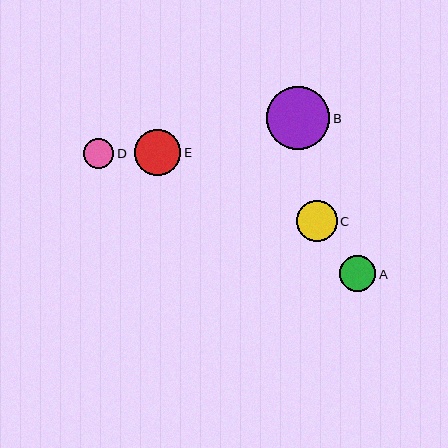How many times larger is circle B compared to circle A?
Circle B is approximately 1.8 times the size of circle A.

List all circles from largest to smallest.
From largest to smallest: B, E, C, A, D.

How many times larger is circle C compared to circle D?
Circle C is approximately 1.3 times the size of circle D.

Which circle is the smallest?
Circle D is the smallest with a size of approximately 31 pixels.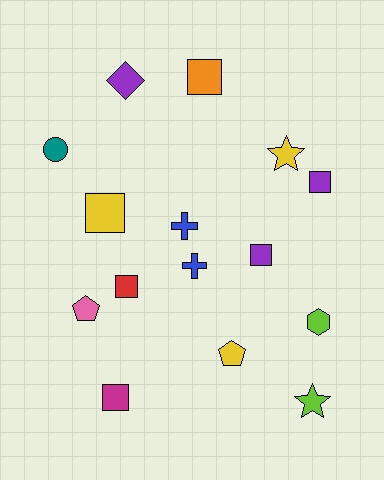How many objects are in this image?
There are 15 objects.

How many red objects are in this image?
There is 1 red object.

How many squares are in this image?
There are 6 squares.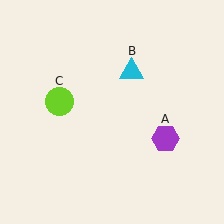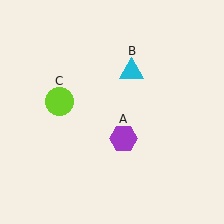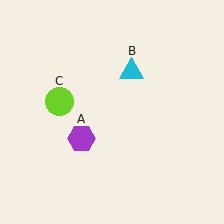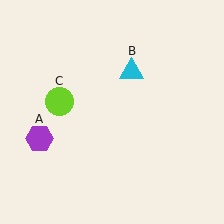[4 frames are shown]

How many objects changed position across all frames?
1 object changed position: purple hexagon (object A).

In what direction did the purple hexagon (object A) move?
The purple hexagon (object A) moved left.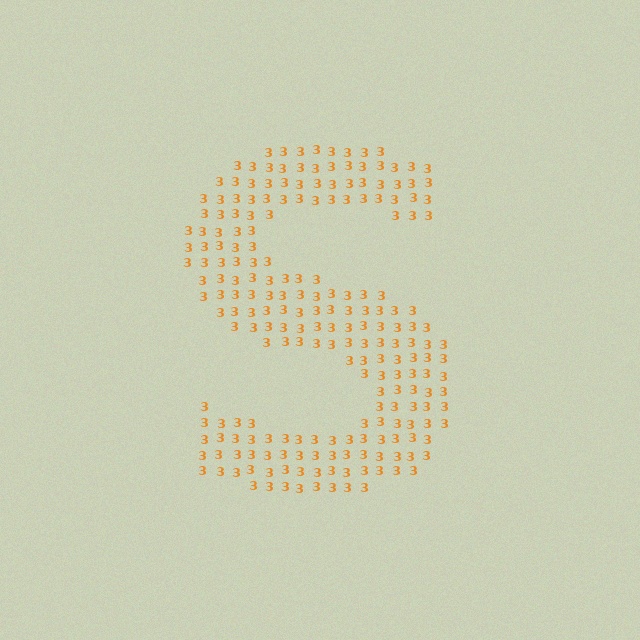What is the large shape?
The large shape is the letter S.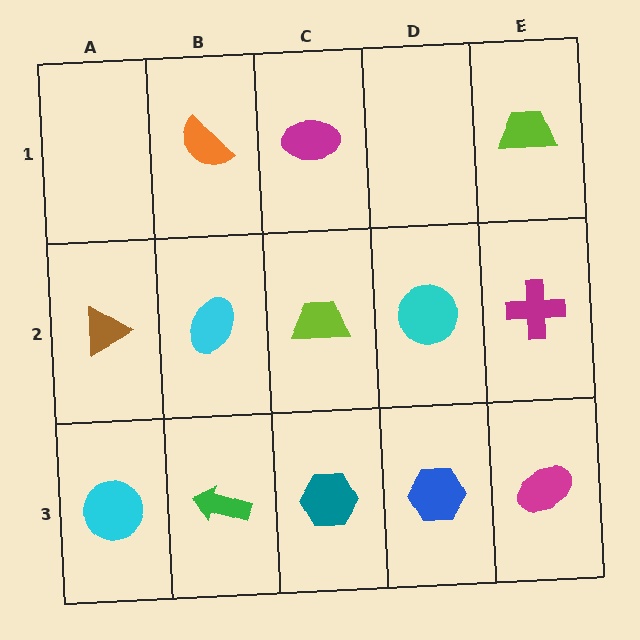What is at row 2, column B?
A cyan ellipse.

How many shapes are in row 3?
5 shapes.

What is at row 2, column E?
A magenta cross.